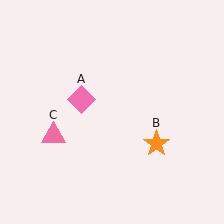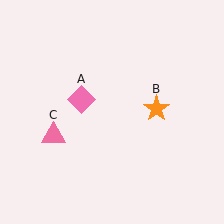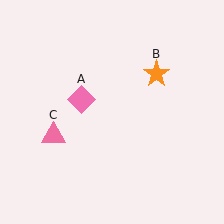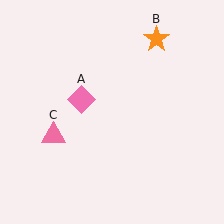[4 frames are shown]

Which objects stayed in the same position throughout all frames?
Pink diamond (object A) and pink triangle (object C) remained stationary.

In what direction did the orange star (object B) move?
The orange star (object B) moved up.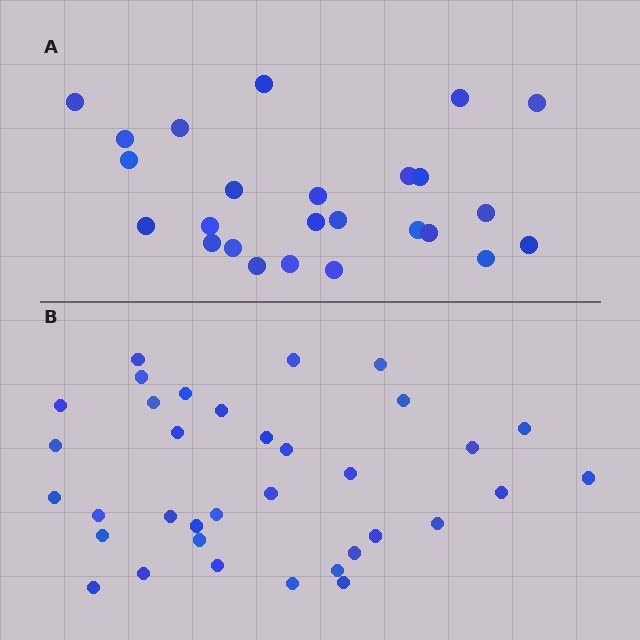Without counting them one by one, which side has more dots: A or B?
Region B (the bottom region) has more dots.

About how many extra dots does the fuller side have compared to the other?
Region B has roughly 10 or so more dots than region A.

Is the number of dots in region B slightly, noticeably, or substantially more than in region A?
Region B has noticeably more, but not dramatically so. The ratio is roughly 1.4 to 1.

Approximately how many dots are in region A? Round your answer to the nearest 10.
About 20 dots. (The exact count is 25, which rounds to 20.)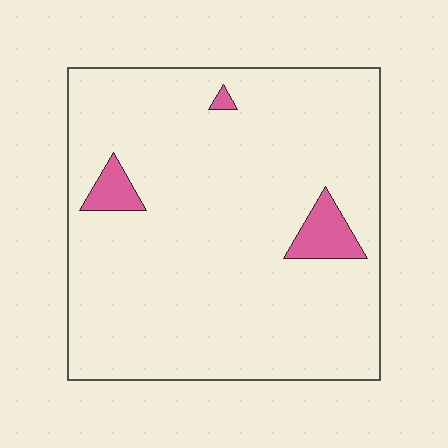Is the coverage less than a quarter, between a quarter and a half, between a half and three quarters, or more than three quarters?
Less than a quarter.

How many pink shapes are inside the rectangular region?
3.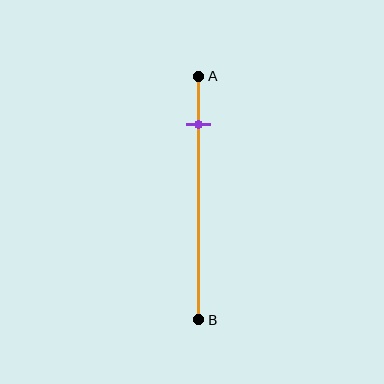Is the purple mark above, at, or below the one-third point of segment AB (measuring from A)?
The purple mark is above the one-third point of segment AB.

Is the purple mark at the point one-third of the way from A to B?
No, the mark is at about 20% from A, not at the 33% one-third point.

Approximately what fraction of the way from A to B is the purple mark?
The purple mark is approximately 20% of the way from A to B.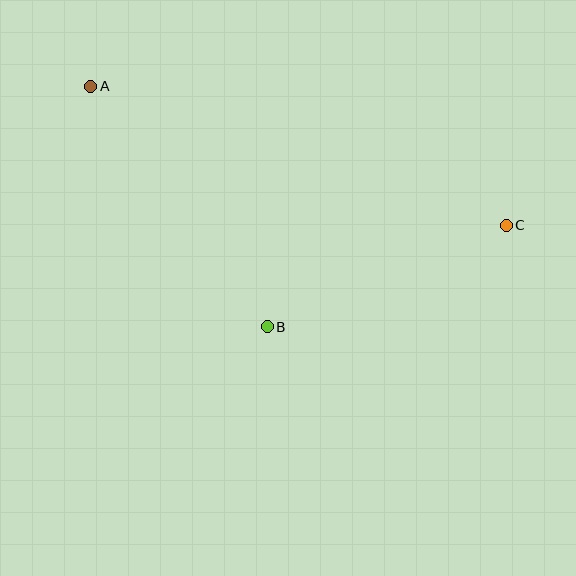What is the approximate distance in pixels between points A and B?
The distance between A and B is approximately 298 pixels.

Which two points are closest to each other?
Points B and C are closest to each other.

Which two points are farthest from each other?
Points A and C are farthest from each other.